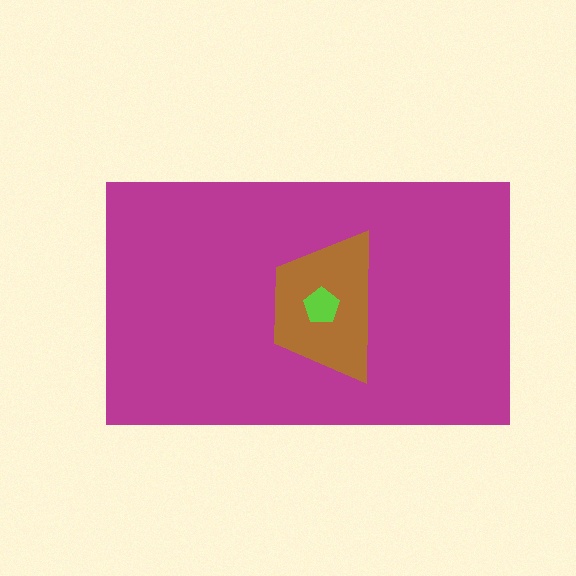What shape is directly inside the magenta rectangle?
The brown trapezoid.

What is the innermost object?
The lime pentagon.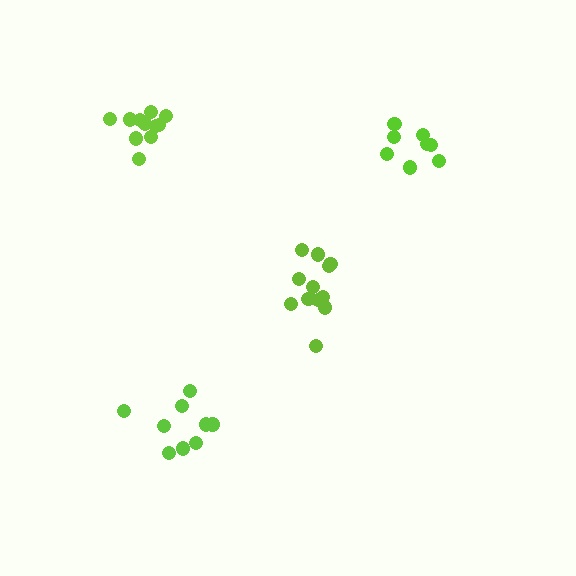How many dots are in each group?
Group 1: 12 dots, Group 2: 8 dots, Group 3: 9 dots, Group 4: 11 dots (40 total).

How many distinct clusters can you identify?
There are 4 distinct clusters.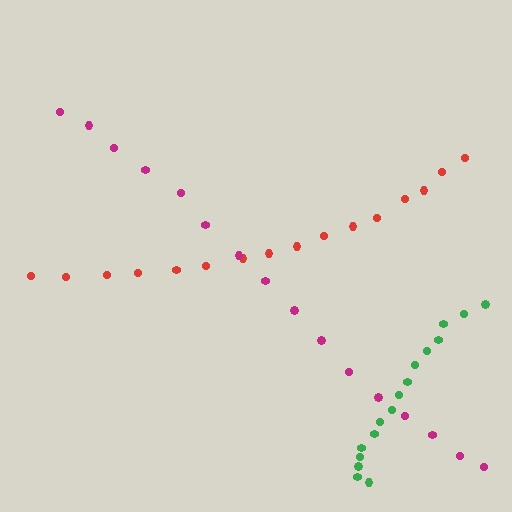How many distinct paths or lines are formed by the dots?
There are 3 distinct paths.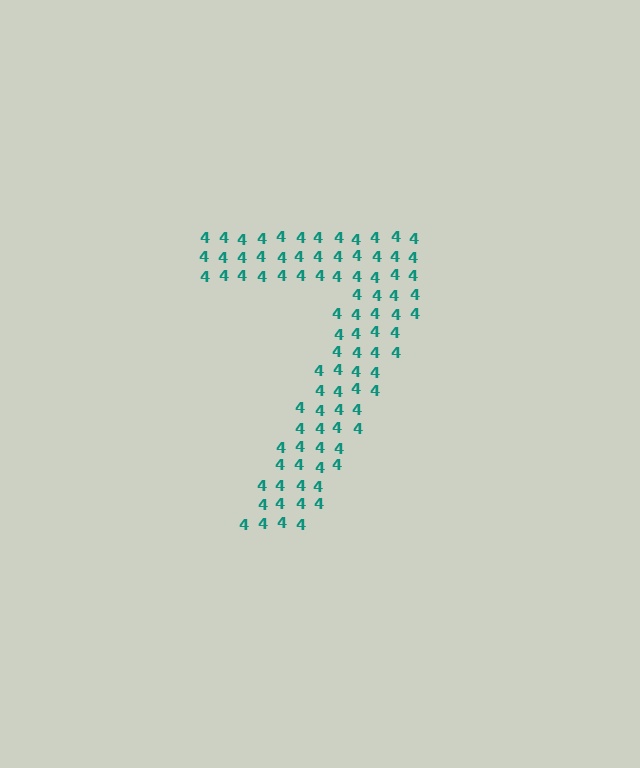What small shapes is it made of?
It is made of small digit 4's.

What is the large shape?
The large shape is the digit 7.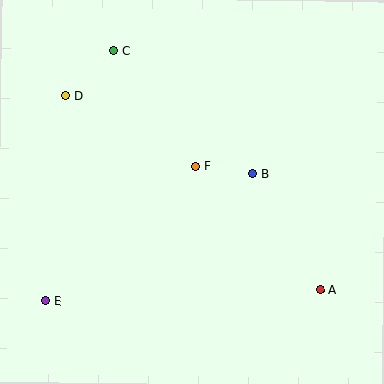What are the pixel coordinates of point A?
Point A is at (320, 290).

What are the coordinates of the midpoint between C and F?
The midpoint between C and F is at (155, 109).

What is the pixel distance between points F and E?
The distance between F and E is 202 pixels.